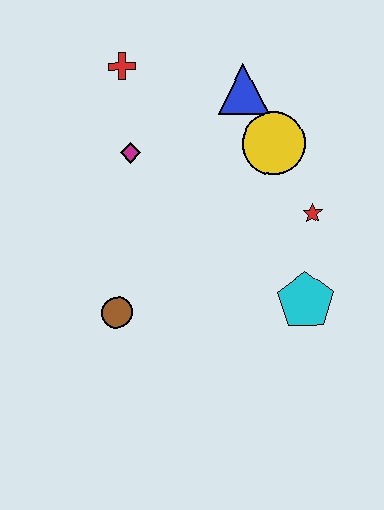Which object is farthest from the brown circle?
The blue triangle is farthest from the brown circle.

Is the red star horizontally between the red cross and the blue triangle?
No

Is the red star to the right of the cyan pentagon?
Yes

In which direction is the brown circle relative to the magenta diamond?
The brown circle is below the magenta diamond.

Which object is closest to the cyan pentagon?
The red star is closest to the cyan pentagon.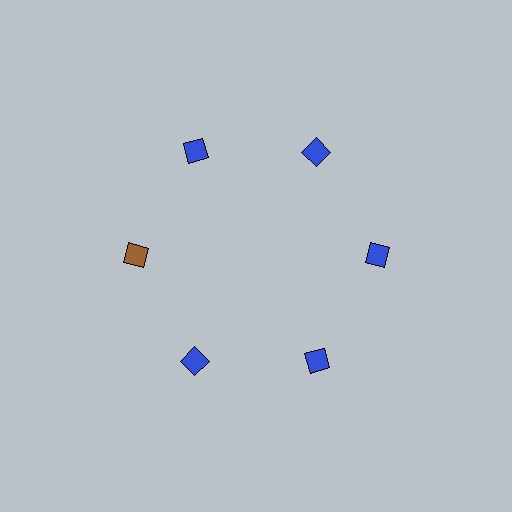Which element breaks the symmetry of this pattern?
The brown diamond at roughly the 9 o'clock position breaks the symmetry. All other shapes are blue diamonds.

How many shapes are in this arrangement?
There are 6 shapes arranged in a ring pattern.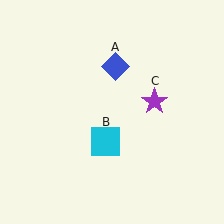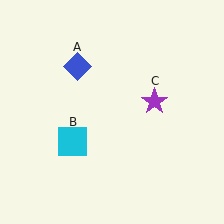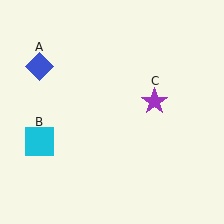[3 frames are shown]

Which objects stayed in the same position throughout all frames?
Purple star (object C) remained stationary.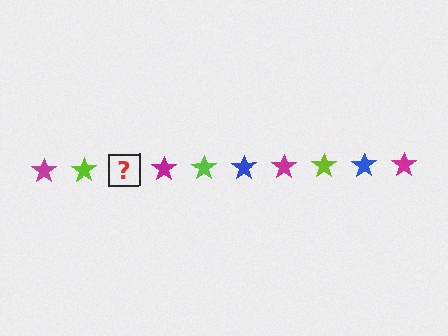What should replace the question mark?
The question mark should be replaced with a blue star.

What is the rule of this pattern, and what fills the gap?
The rule is that the pattern cycles through magenta, lime, blue stars. The gap should be filled with a blue star.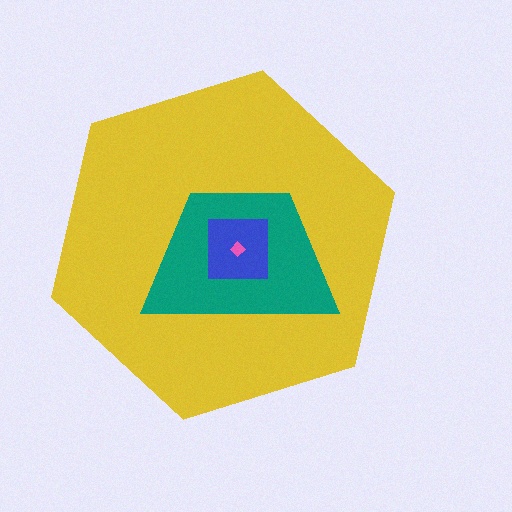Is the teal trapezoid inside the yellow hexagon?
Yes.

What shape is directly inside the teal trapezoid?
The blue square.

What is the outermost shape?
The yellow hexagon.